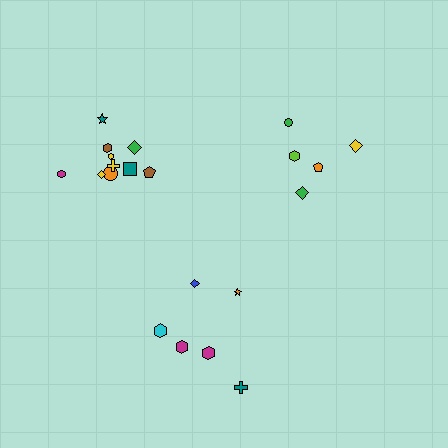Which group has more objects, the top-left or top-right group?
The top-left group.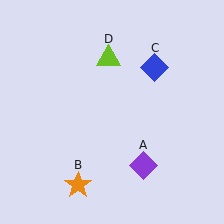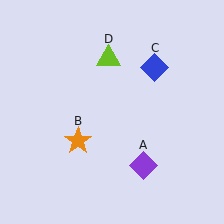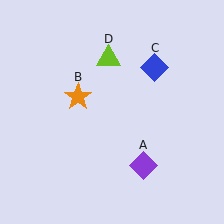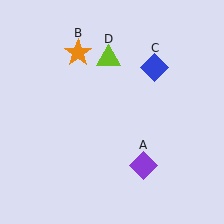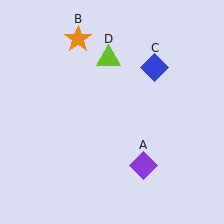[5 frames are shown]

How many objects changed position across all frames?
1 object changed position: orange star (object B).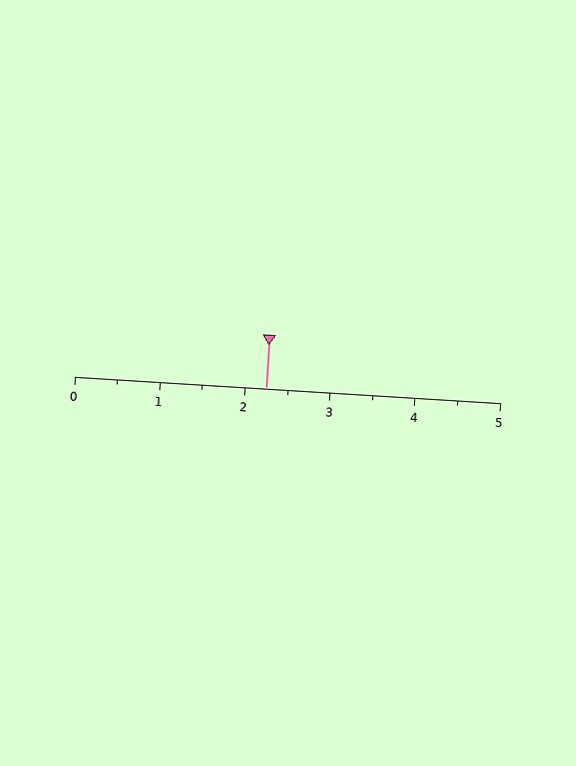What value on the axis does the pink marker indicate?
The marker indicates approximately 2.2.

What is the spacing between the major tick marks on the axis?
The major ticks are spaced 1 apart.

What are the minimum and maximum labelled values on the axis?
The axis runs from 0 to 5.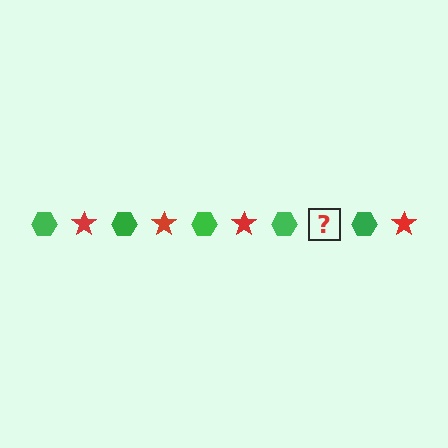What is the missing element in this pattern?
The missing element is a red star.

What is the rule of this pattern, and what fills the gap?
The rule is that the pattern alternates between green hexagon and red star. The gap should be filled with a red star.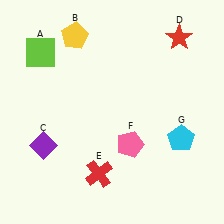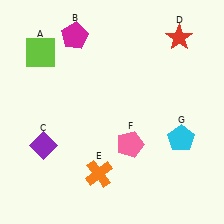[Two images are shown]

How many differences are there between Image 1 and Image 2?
There are 2 differences between the two images.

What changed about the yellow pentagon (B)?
In Image 1, B is yellow. In Image 2, it changed to magenta.